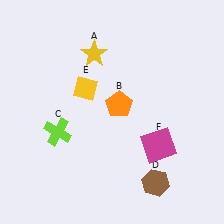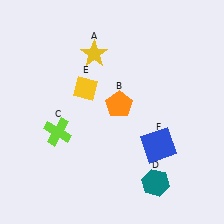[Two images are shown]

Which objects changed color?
D changed from brown to teal. F changed from magenta to blue.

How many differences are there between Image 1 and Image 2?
There are 2 differences between the two images.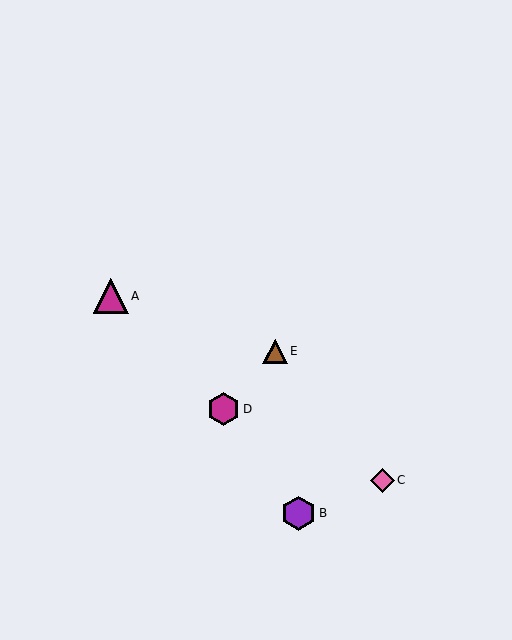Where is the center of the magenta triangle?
The center of the magenta triangle is at (111, 296).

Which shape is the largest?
The magenta triangle (labeled A) is the largest.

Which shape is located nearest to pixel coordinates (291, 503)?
The purple hexagon (labeled B) at (298, 513) is nearest to that location.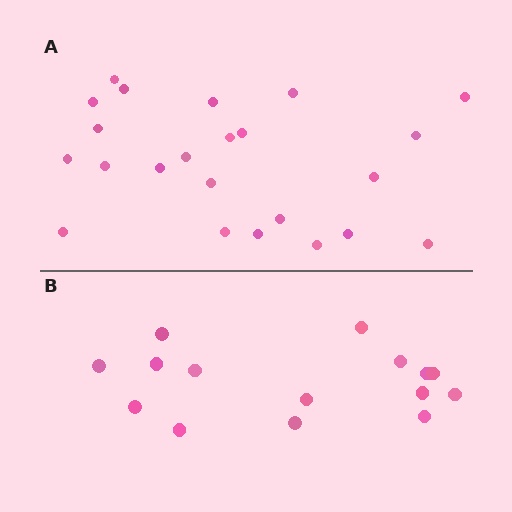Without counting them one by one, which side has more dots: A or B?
Region A (the top region) has more dots.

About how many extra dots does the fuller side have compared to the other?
Region A has roughly 8 or so more dots than region B.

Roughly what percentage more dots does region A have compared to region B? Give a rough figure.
About 55% more.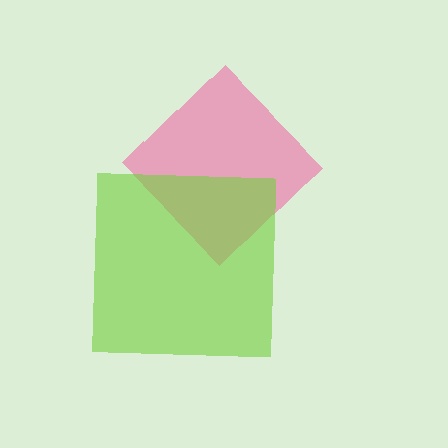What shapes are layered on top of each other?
The layered shapes are: a pink diamond, a lime square.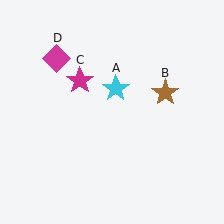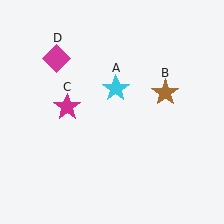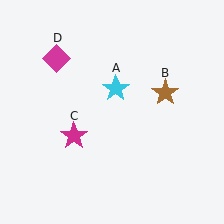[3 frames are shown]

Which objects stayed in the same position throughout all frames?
Cyan star (object A) and brown star (object B) and magenta diamond (object D) remained stationary.